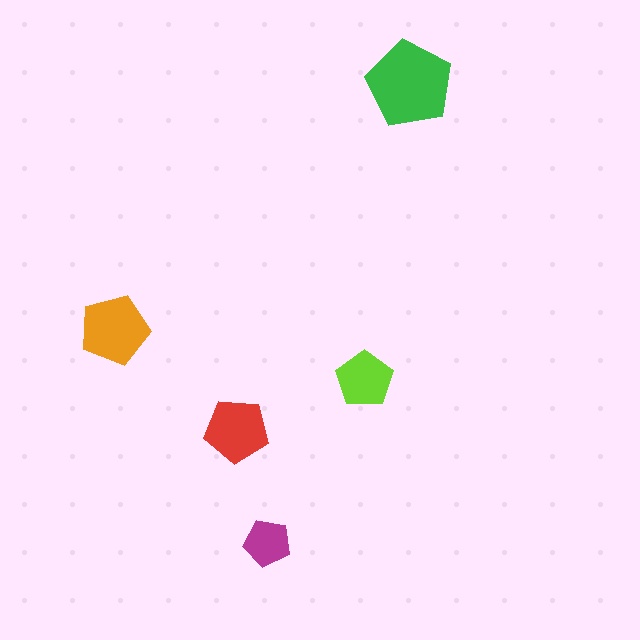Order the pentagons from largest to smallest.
the green one, the orange one, the red one, the lime one, the magenta one.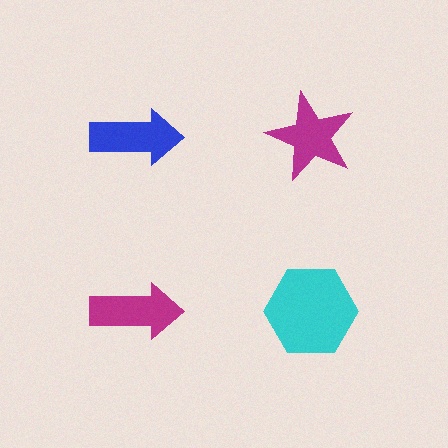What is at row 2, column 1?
A magenta arrow.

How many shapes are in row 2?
2 shapes.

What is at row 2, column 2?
A cyan hexagon.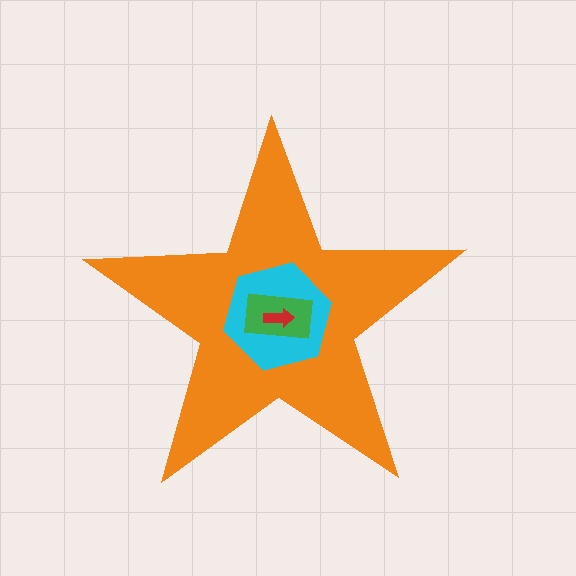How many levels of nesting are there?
4.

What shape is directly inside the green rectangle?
The red arrow.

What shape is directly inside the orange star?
The cyan hexagon.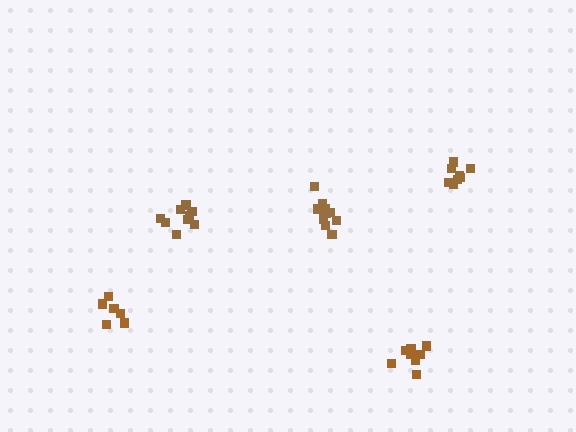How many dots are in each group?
Group 1: 6 dots, Group 2: 8 dots, Group 3: 8 dots, Group 4: 11 dots, Group 5: 9 dots (42 total).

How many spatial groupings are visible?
There are 5 spatial groupings.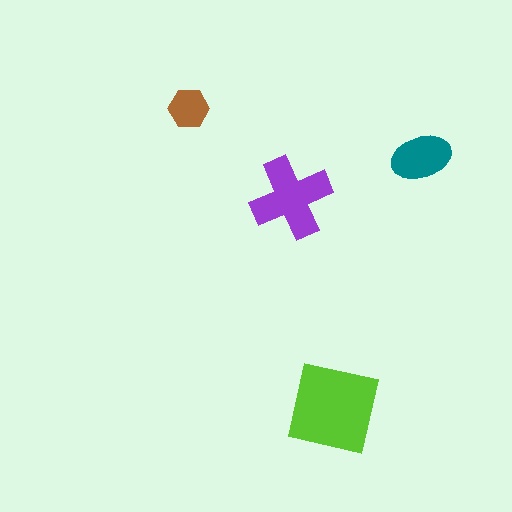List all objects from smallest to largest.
The brown hexagon, the teal ellipse, the purple cross, the lime square.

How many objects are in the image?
There are 4 objects in the image.